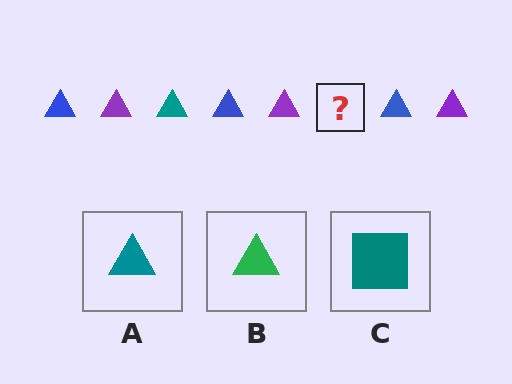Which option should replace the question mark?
Option A.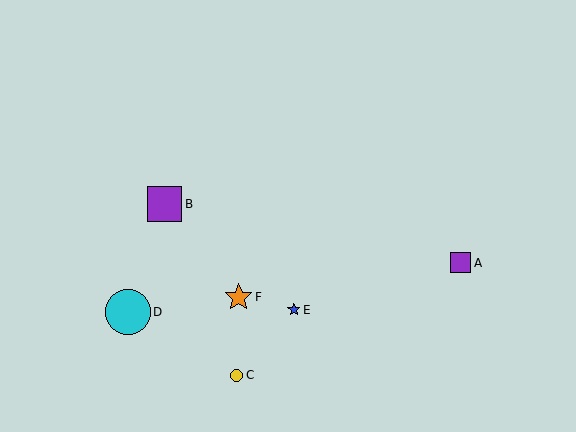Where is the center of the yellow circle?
The center of the yellow circle is at (237, 375).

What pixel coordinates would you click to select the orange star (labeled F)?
Click at (239, 297) to select the orange star F.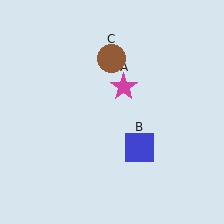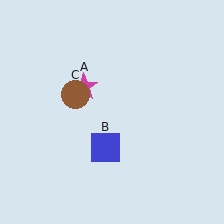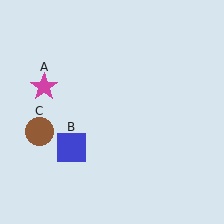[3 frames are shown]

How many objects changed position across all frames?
3 objects changed position: magenta star (object A), blue square (object B), brown circle (object C).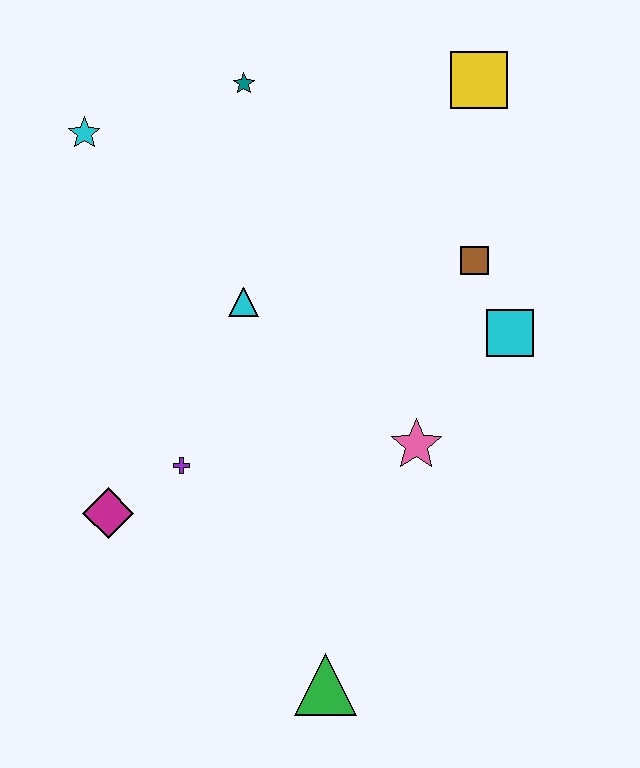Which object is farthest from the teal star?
The green triangle is farthest from the teal star.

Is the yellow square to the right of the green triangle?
Yes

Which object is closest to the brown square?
The cyan square is closest to the brown square.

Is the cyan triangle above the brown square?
No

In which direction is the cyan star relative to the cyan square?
The cyan star is to the left of the cyan square.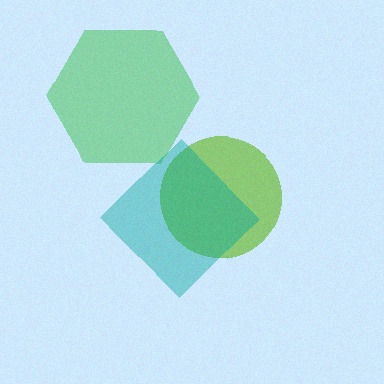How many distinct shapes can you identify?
There are 3 distinct shapes: a green hexagon, a lime circle, a teal diamond.